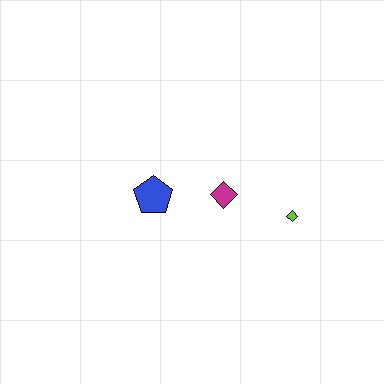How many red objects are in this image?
There are no red objects.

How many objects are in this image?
There are 3 objects.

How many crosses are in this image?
There are no crosses.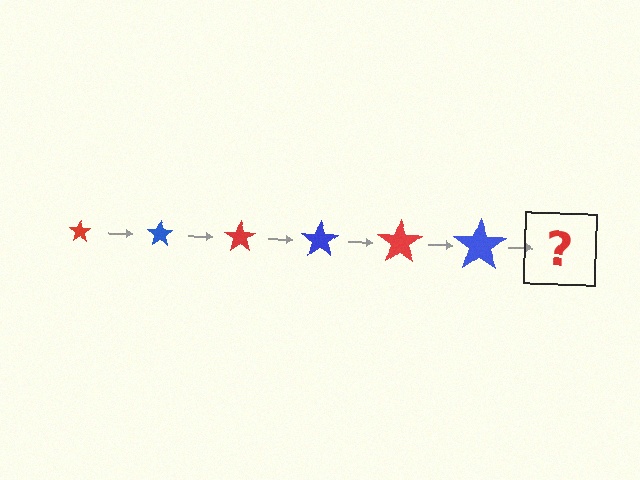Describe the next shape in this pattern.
It should be a red star, larger than the previous one.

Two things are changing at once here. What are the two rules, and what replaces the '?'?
The two rules are that the star grows larger each step and the color cycles through red and blue. The '?' should be a red star, larger than the previous one.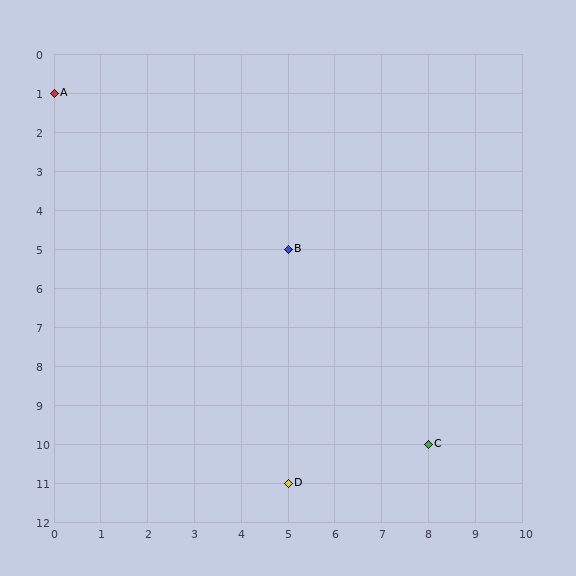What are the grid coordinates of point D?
Point D is at grid coordinates (5, 11).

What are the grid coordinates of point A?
Point A is at grid coordinates (0, 1).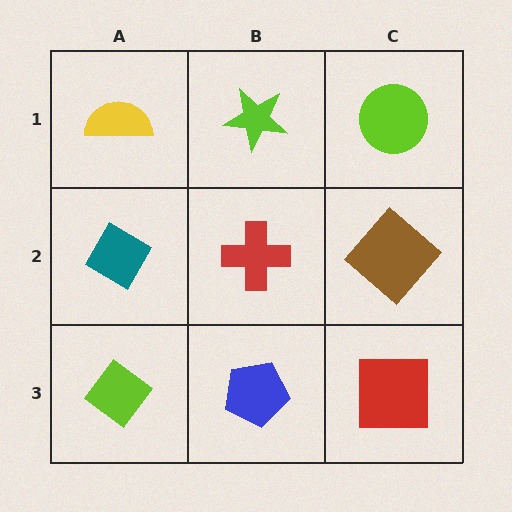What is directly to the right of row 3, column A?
A blue pentagon.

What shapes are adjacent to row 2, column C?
A lime circle (row 1, column C), a red square (row 3, column C), a red cross (row 2, column B).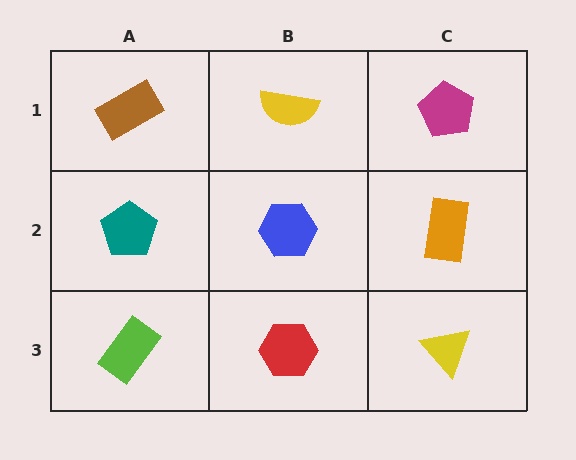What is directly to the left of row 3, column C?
A red hexagon.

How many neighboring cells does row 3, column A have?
2.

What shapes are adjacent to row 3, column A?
A teal pentagon (row 2, column A), a red hexagon (row 3, column B).